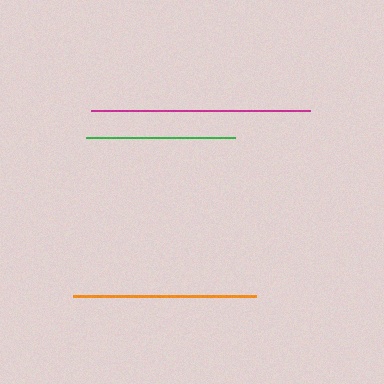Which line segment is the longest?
The magenta line is the longest at approximately 219 pixels.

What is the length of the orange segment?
The orange segment is approximately 183 pixels long.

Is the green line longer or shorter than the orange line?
The orange line is longer than the green line.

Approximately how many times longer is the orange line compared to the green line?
The orange line is approximately 1.2 times the length of the green line.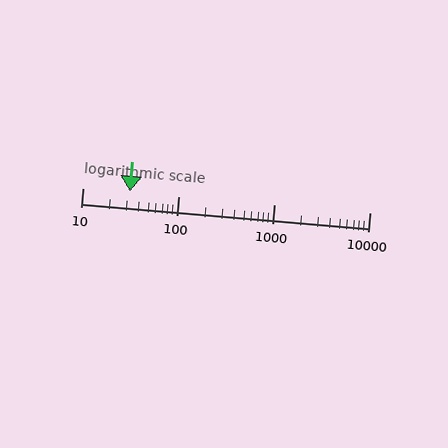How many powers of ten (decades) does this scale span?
The scale spans 3 decades, from 10 to 10000.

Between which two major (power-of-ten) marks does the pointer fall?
The pointer is between 10 and 100.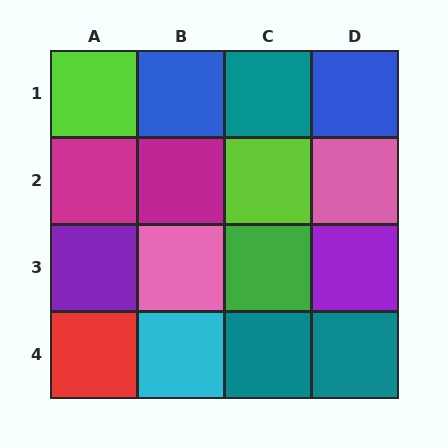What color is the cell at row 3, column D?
Purple.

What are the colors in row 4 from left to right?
Red, cyan, teal, teal.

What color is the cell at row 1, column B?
Blue.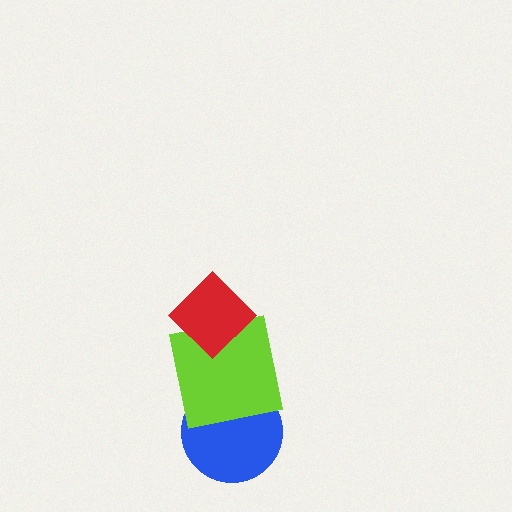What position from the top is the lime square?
The lime square is 2nd from the top.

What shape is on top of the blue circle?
The lime square is on top of the blue circle.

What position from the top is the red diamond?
The red diamond is 1st from the top.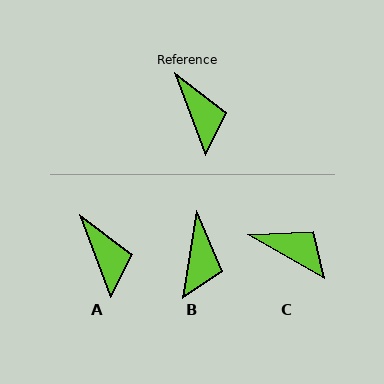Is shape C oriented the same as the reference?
No, it is off by about 40 degrees.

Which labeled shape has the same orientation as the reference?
A.